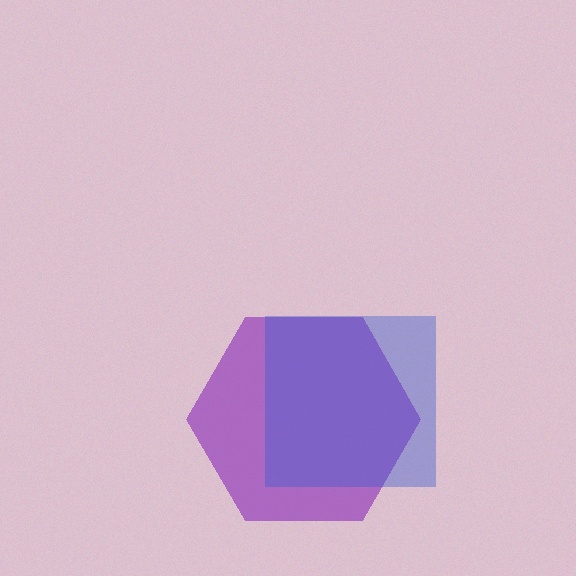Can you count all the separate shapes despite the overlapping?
Yes, there are 2 separate shapes.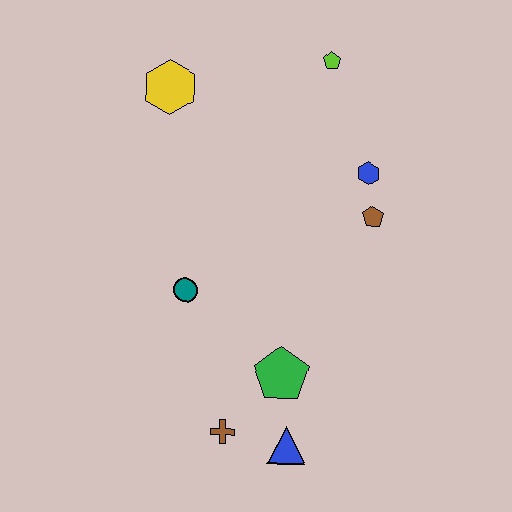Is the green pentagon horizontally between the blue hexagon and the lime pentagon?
No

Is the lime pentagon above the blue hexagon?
Yes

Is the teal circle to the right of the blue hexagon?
No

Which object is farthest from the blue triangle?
The lime pentagon is farthest from the blue triangle.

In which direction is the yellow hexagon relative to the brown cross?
The yellow hexagon is above the brown cross.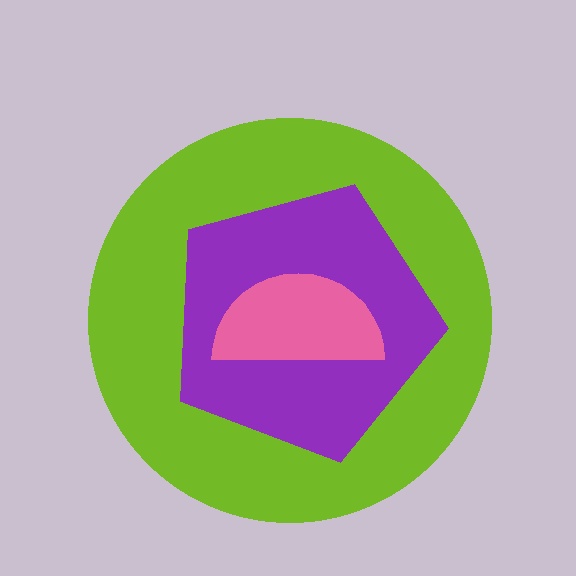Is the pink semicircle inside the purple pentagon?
Yes.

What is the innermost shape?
The pink semicircle.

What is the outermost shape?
The lime circle.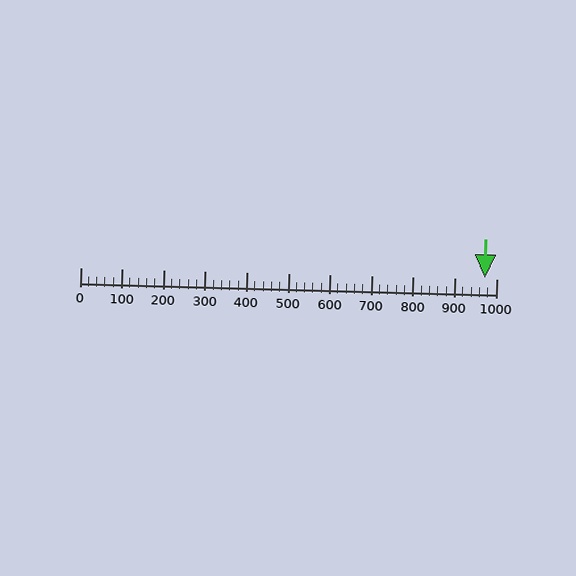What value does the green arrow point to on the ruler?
The green arrow points to approximately 973.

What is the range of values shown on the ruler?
The ruler shows values from 0 to 1000.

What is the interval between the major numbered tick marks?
The major tick marks are spaced 100 units apart.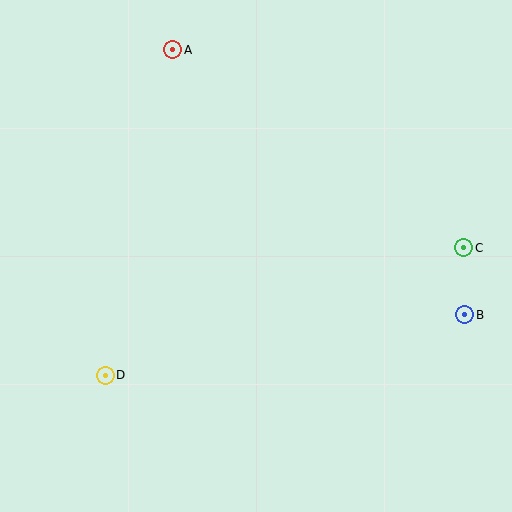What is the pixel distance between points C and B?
The distance between C and B is 67 pixels.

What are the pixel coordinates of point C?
Point C is at (464, 248).